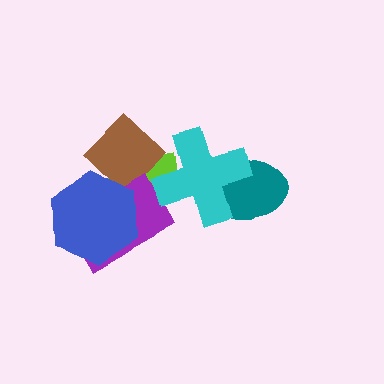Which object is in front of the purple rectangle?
The blue hexagon is in front of the purple rectangle.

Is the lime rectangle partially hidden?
Yes, it is partially covered by another shape.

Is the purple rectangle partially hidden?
Yes, it is partially covered by another shape.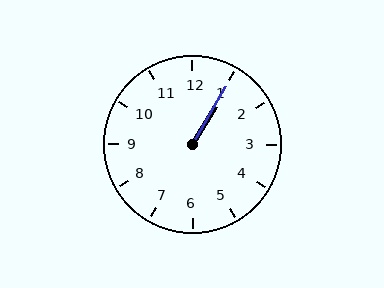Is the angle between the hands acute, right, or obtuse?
It is acute.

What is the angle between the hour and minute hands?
Approximately 2 degrees.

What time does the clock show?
1:05.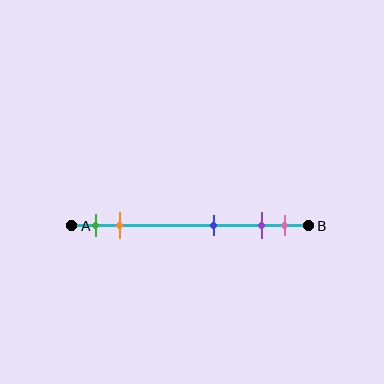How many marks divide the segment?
There are 5 marks dividing the segment.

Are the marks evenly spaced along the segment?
No, the marks are not evenly spaced.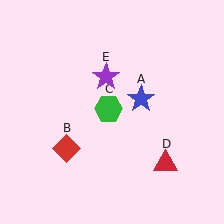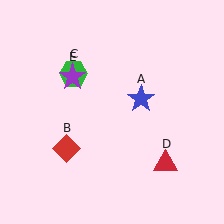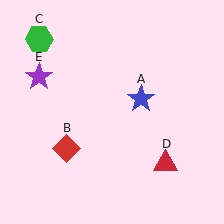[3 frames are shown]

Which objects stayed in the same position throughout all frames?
Blue star (object A) and red diamond (object B) and red triangle (object D) remained stationary.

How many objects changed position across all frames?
2 objects changed position: green hexagon (object C), purple star (object E).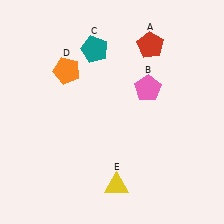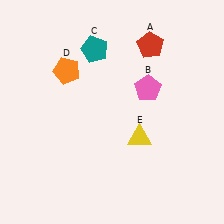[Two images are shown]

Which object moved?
The yellow triangle (E) moved up.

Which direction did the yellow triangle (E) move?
The yellow triangle (E) moved up.